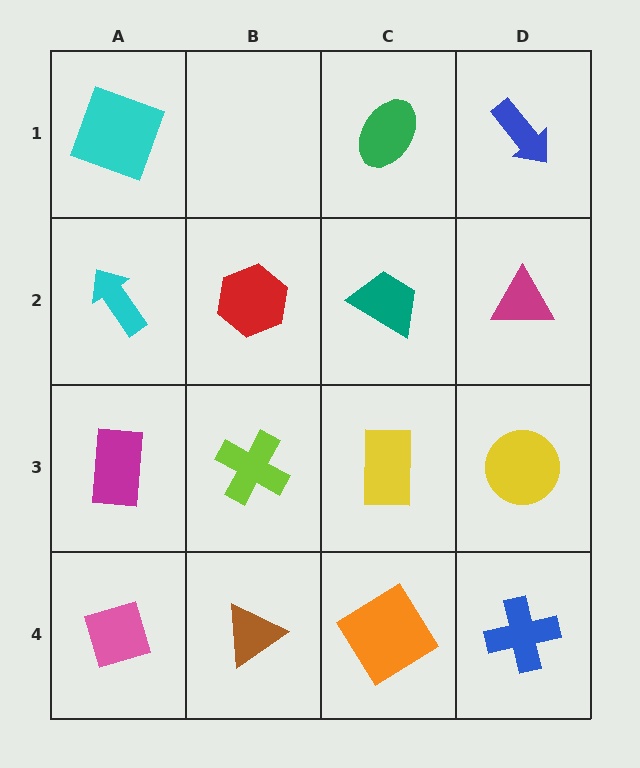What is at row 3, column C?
A yellow rectangle.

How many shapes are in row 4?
4 shapes.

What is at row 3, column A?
A magenta rectangle.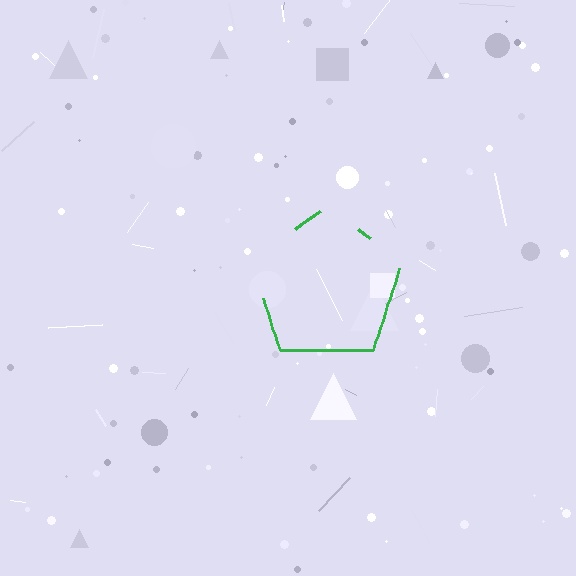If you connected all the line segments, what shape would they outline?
They would outline a pentagon.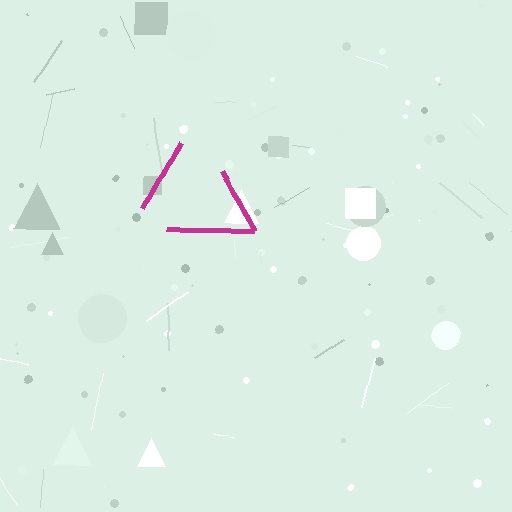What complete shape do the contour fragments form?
The contour fragments form a triangle.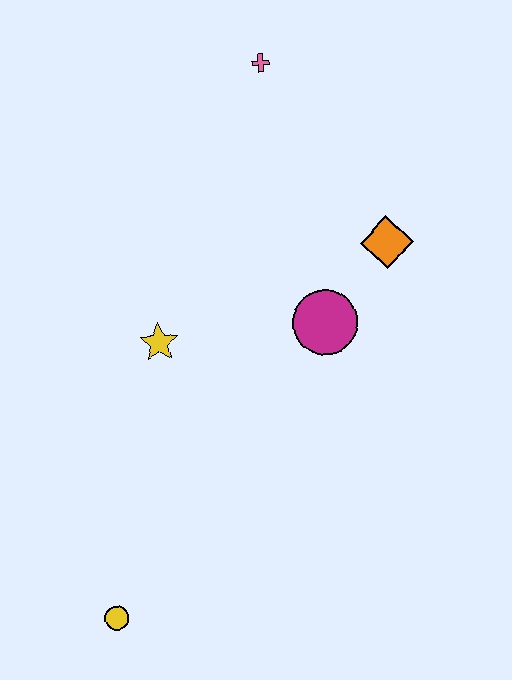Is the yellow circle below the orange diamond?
Yes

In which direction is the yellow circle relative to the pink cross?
The yellow circle is below the pink cross.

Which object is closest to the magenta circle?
The orange diamond is closest to the magenta circle.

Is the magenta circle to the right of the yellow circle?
Yes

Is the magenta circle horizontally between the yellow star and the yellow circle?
No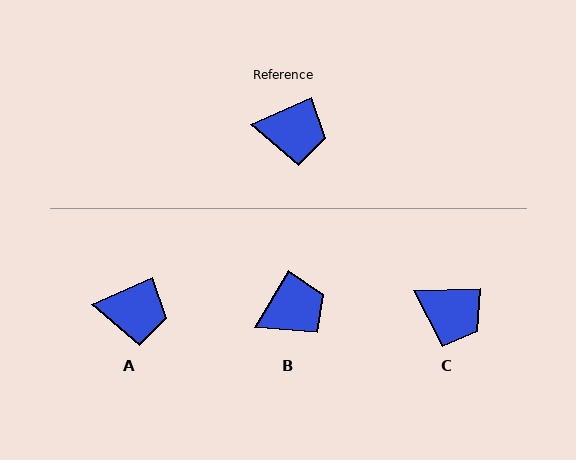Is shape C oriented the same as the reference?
No, it is off by about 22 degrees.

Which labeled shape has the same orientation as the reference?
A.